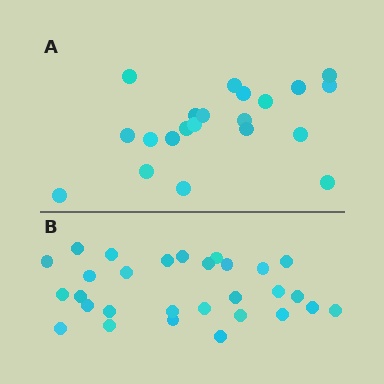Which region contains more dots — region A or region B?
Region B (the bottom region) has more dots.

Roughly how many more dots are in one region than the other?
Region B has roughly 8 or so more dots than region A.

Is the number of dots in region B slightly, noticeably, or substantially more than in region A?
Region B has noticeably more, but not dramatically so. The ratio is roughly 1.4 to 1.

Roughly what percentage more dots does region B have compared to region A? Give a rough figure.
About 40% more.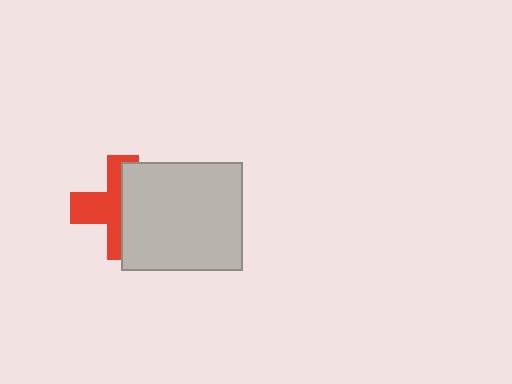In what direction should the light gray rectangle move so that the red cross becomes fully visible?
The light gray rectangle should move right. That is the shortest direction to clear the overlap and leave the red cross fully visible.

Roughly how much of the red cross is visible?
About half of it is visible (roughly 49%).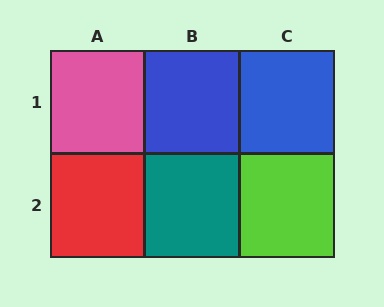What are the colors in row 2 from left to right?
Red, teal, lime.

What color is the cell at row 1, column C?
Blue.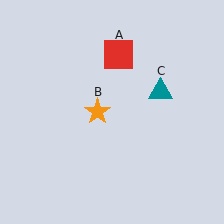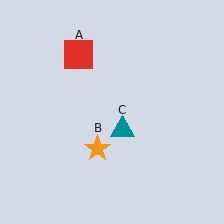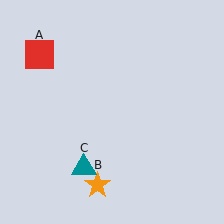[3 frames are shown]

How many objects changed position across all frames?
3 objects changed position: red square (object A), orange star (object B), teal triangle (object C).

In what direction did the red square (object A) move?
The red square (object A) moved left.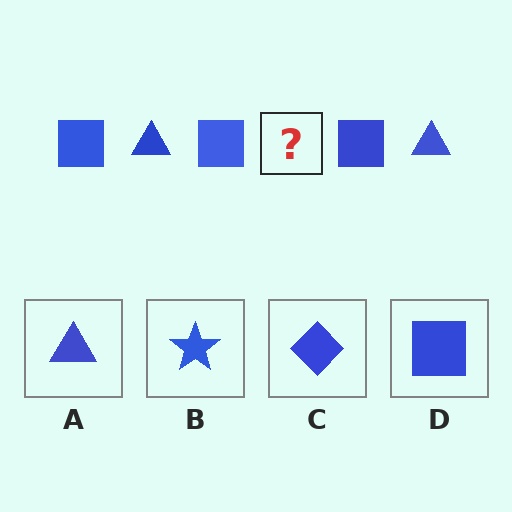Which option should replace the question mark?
Option A.